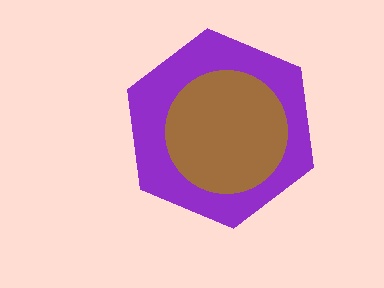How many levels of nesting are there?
2.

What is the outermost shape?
The purple hexagon.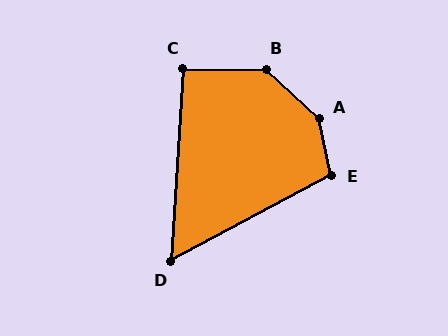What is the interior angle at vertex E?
Approximately 106 degrees (obtuse).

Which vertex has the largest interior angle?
A, at approximately 145 degrees.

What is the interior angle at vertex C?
Approximately 93 degrees (approximately right).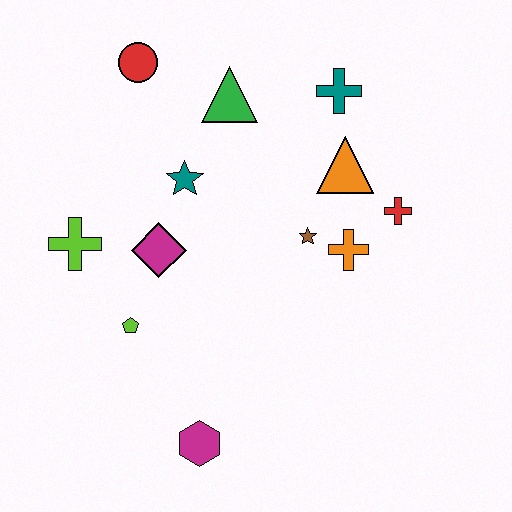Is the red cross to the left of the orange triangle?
No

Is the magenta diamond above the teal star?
No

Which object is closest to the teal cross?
The orange triangle is closest to the teal cross.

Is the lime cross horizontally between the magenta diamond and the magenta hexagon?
No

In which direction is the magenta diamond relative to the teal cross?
The magenta diamond is to the left of the teal cross.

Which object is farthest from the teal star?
The magenta hexagon is farthest from the teal star.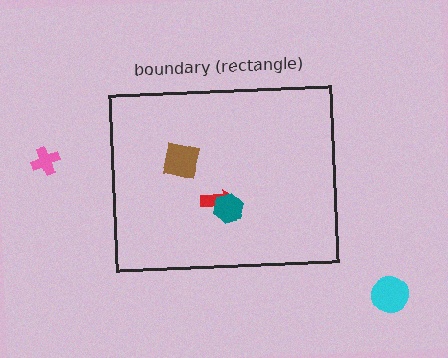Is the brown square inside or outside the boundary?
Inside.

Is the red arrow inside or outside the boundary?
Inside.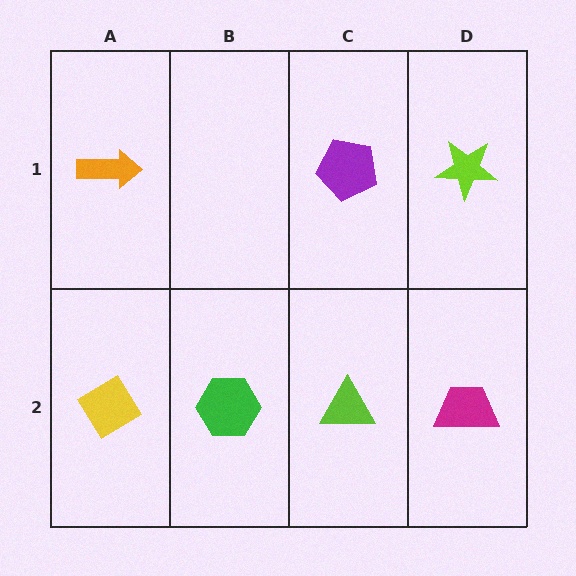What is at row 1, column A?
An orange arrow.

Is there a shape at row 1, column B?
No, that cell is empty.